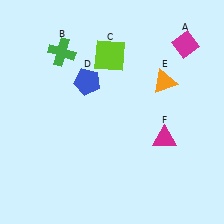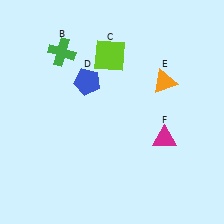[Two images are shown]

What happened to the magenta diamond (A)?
The magenta diamond (A) was removed in Image 2. It was in the top-right area of Image 1.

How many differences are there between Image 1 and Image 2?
There is 1 difference between the two images.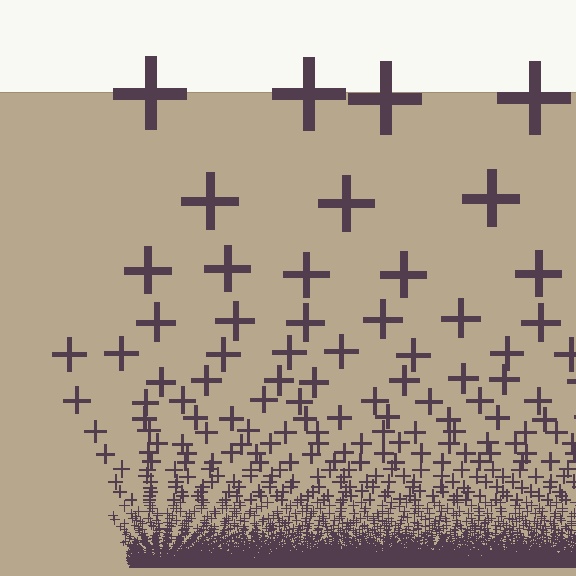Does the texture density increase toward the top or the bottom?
Density increases toward the bottom.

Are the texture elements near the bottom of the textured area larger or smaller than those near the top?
Smaller. The gradient is inverted — elements near the bottom are smaller and denser.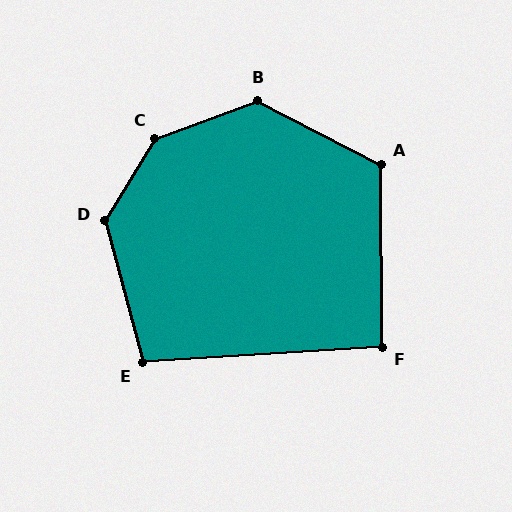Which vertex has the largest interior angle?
C, at approximately 141 degrees.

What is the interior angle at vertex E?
Approximately 101 degrees (obtuse).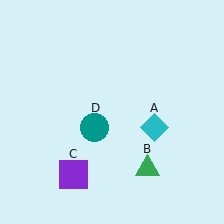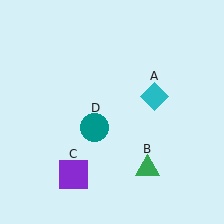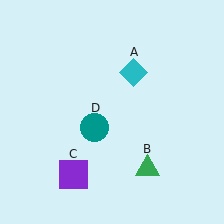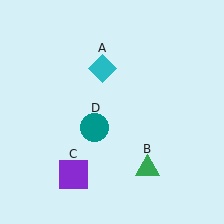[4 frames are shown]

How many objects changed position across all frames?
1 object changed position: cyan diamond (object A).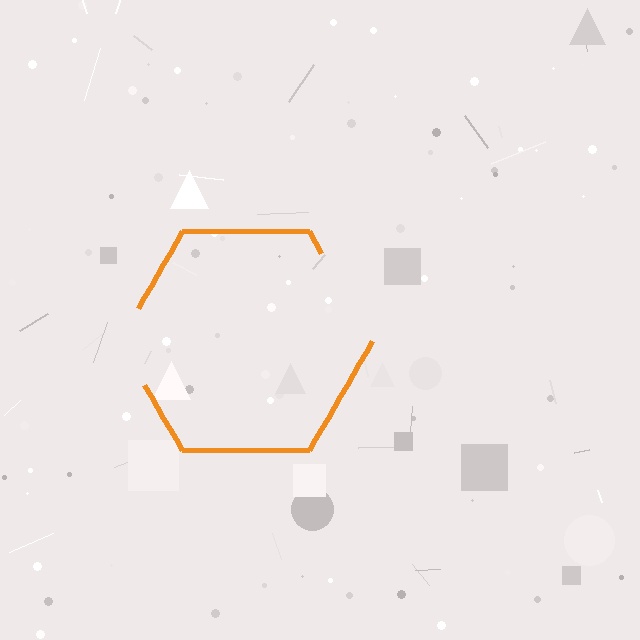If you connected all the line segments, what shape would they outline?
They would outline a hexagon.